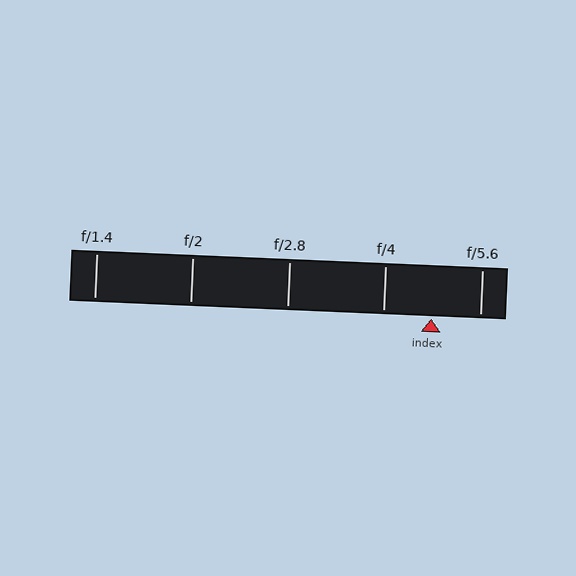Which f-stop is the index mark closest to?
The index mark is closest to f/4.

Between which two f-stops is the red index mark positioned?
The index mark is between f/4 and f/5.6.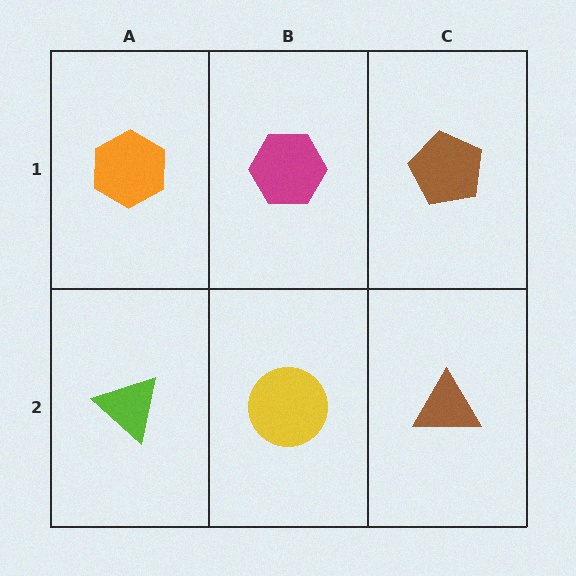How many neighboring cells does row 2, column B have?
3.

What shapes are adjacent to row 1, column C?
A brown triangle (row 2, column C), a magenta hexagon (row 1, column B).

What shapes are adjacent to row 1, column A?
A lime triangle (row 2, column A), a magenta hexagon (row 1, column B).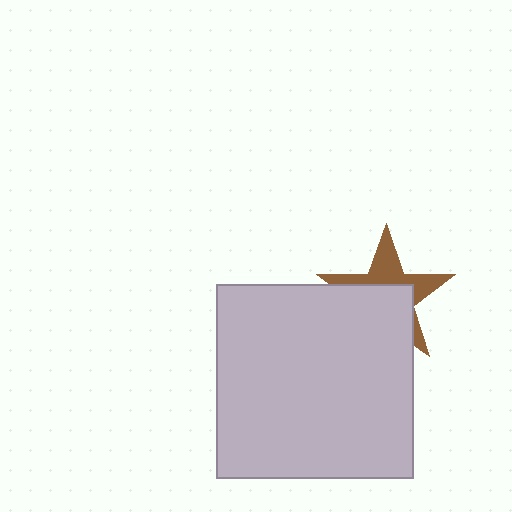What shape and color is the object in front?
The object in front is a light gray rectangle.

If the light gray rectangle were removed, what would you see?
You would see the complete brown star.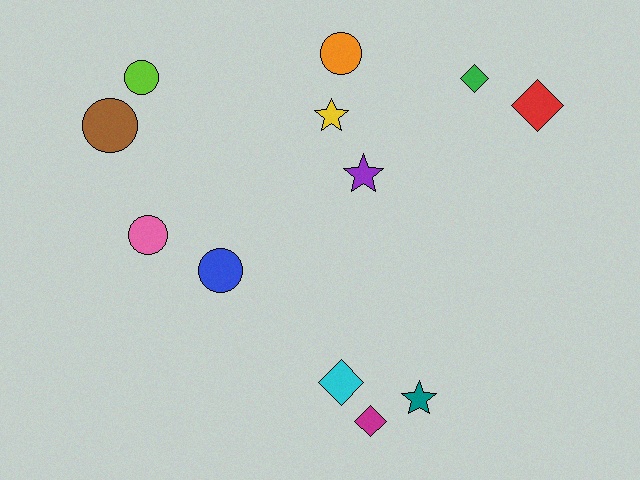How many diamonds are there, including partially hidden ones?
There are 4 diamonds.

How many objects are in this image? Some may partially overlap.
There are 12 objects.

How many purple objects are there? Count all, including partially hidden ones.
There is 1 purple object.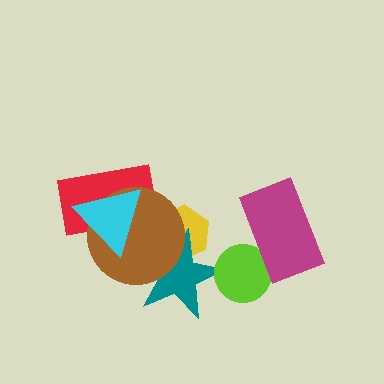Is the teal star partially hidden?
Yes, it is partially covered by another shape.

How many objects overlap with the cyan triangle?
2 objects overlap with the cyan triangle.